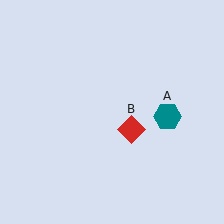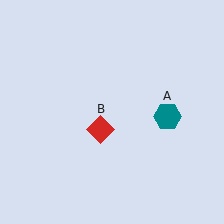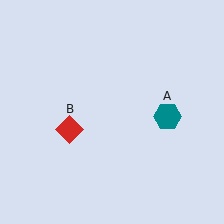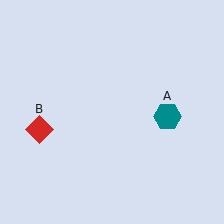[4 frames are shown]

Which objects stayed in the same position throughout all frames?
Teal hexagon (object A) remained stationary.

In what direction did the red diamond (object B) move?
The red diamond (object B) moved left.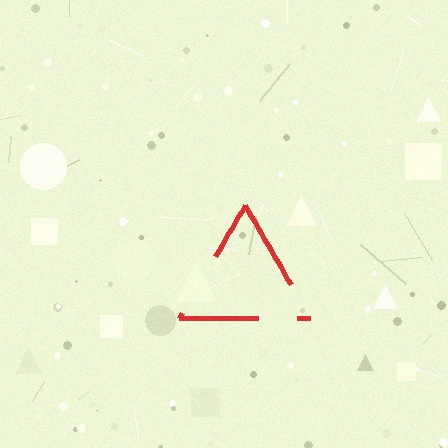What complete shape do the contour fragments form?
The contour fragments form a triangle.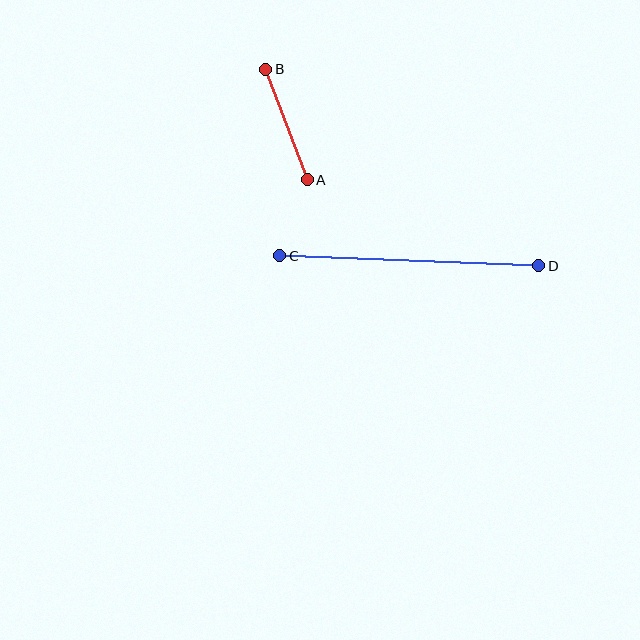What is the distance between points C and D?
The distance is approximately 259 pixels.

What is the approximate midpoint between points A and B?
The midpoint is at approximately (286, 124) pixels.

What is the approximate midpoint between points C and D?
The midpoint is at approximately (409, 261) pixels.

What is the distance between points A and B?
The distance is approximately 118 pixels.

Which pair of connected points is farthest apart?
Points C and D are farthest apart.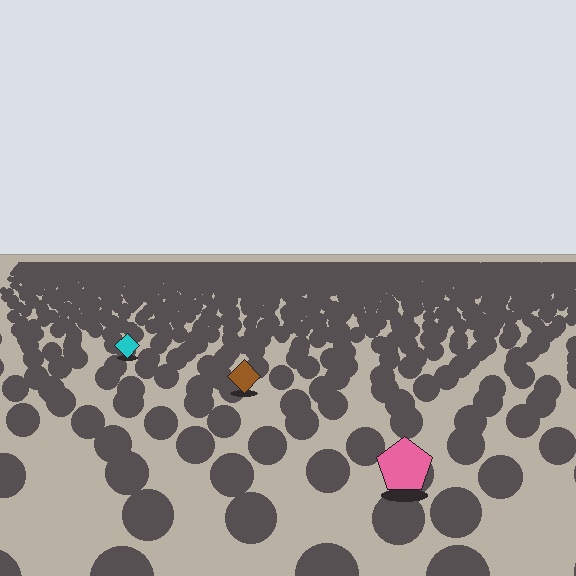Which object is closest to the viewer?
The pink pentagon is closest. The texture marks near it are larger and more spread out.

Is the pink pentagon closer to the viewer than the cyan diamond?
Yes. The pink pentagon is closer — you can tell from the texture gradient: the ground texture is coarser near it.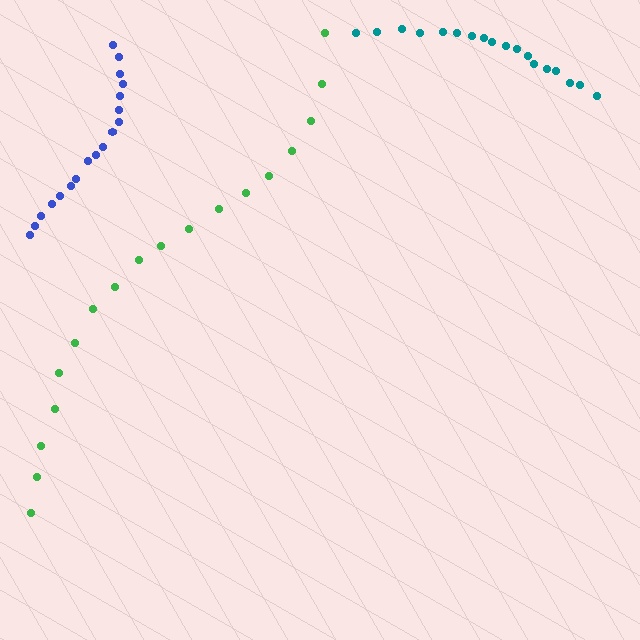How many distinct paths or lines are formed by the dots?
There are 3 distinct paths.